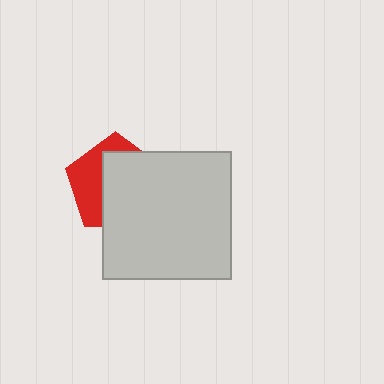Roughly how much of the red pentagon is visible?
A small part of it is visible (roughly 38%).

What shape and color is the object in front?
The object in front is a light gray square.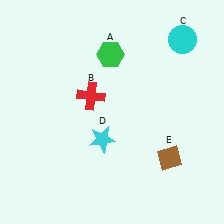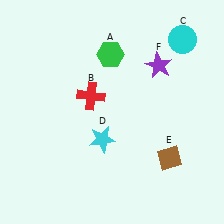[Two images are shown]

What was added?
A purple star (F) was added in Image 2.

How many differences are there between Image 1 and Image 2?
There is 1 difference between the two images.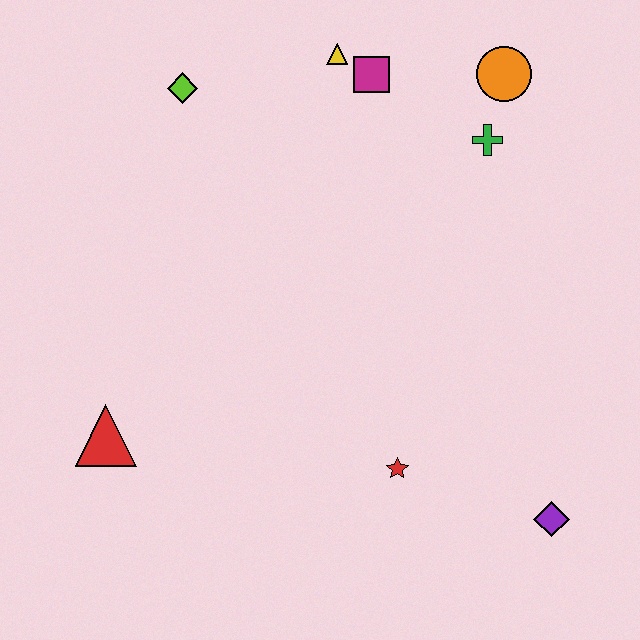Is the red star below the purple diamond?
No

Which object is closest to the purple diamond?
The red star is closest to the purple diamond.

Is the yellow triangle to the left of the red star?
Yes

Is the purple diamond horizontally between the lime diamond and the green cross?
No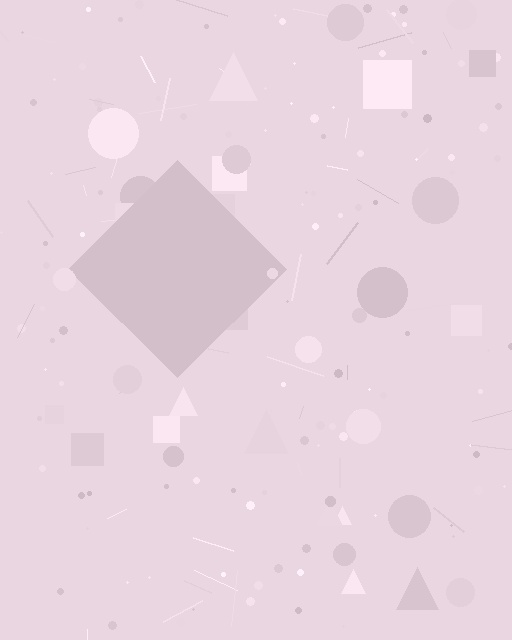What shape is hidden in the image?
A diamond is hidden in the image.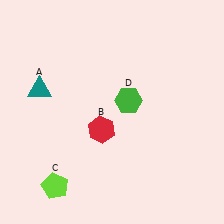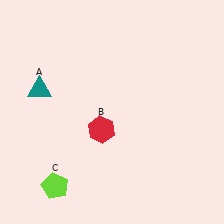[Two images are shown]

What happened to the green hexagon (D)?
The green hexagon (D) was removed in Image 2. It was in the top-right area of Image 1.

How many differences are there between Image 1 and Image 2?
There is 1 difference between the two images.